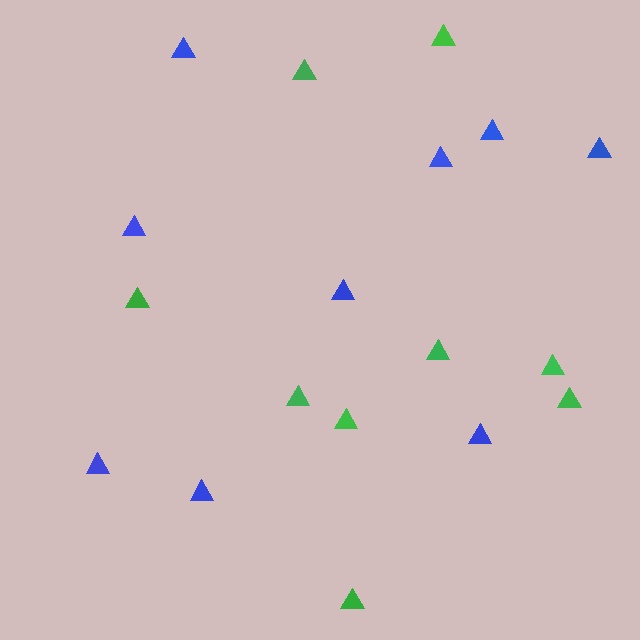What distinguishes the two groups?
There are 2 groups: one group of green triangles (9) and one group of blue triangles (9).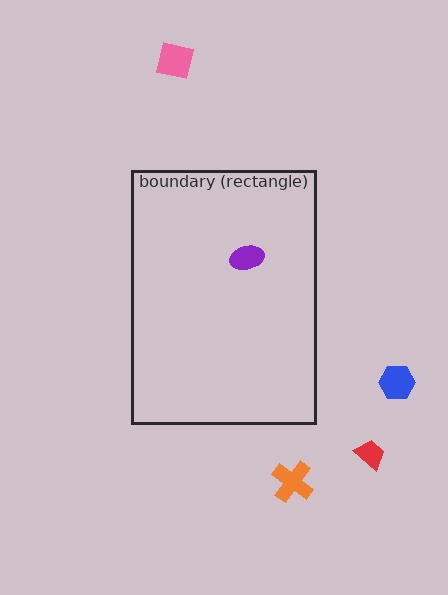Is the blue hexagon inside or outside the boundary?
Outside.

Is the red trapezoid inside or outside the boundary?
Outside.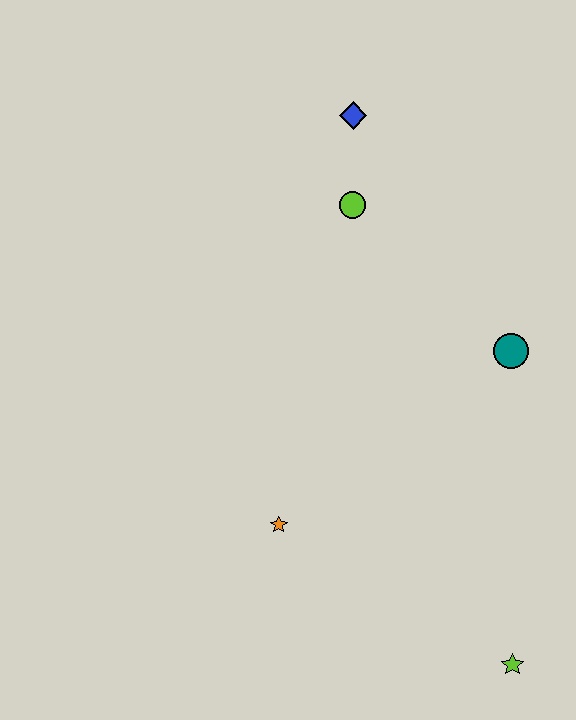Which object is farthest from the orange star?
The blue diamond is farthest from the orange star.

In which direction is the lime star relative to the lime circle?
The lime star is below the lime circle.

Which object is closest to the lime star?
The orange star is closest to the lime star.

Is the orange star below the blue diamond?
Yes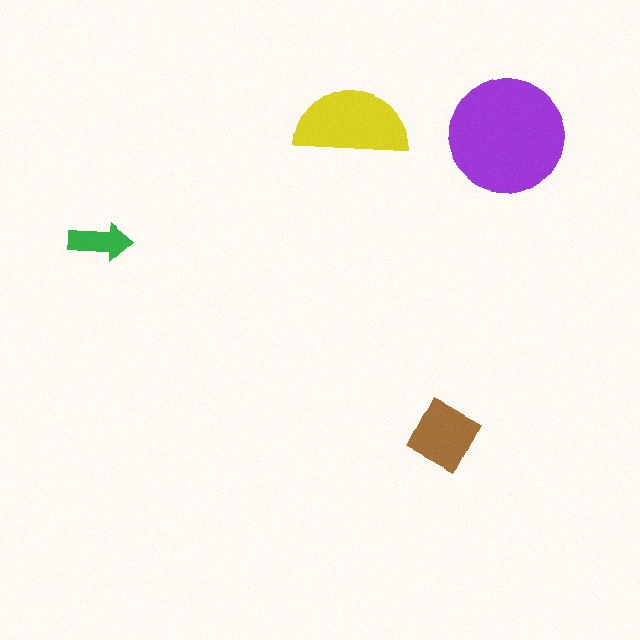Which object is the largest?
The purple circle.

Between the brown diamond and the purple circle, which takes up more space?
The purple circle.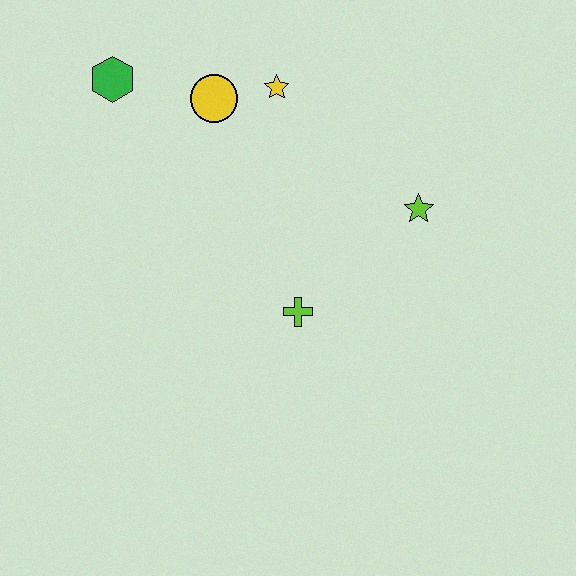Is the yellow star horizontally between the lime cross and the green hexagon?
Yes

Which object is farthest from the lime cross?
The green hexagon is farthest from the lime cross.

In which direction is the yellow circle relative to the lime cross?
The yellow circle is above the lime cross.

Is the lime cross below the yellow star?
Yes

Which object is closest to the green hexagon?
The yellow circle is closest to the green hexagon.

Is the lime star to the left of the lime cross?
No